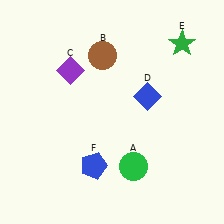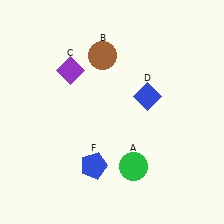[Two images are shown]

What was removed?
The green star (E) was removed in Image 2.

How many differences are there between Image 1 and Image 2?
There is 1 difference between the two images.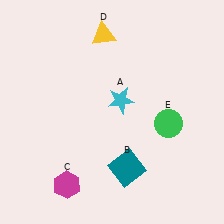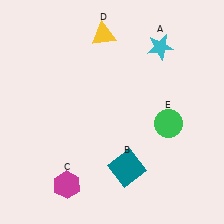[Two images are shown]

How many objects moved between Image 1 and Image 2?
1 object moved between the two images.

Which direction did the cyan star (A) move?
The cyan star (A) moved up.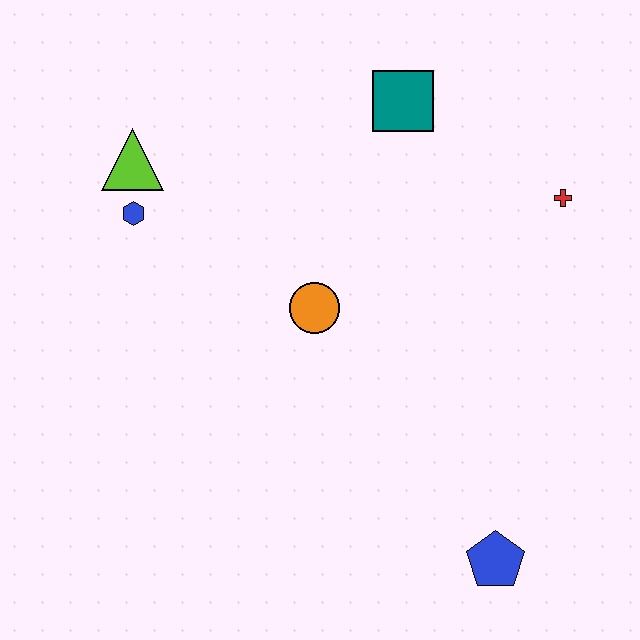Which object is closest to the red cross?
The teal square is closest to the red cross.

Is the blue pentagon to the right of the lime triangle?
Yes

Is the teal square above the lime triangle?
Yes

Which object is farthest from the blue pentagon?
The lime triangle is farthest from the blue pentagon.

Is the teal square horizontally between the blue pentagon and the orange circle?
Yes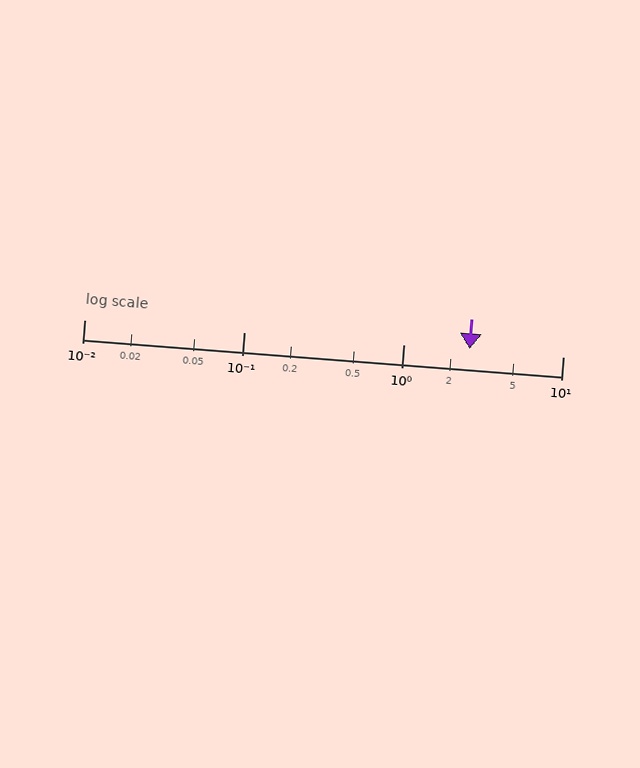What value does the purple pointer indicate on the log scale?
The pointer indicates approximately 2.6.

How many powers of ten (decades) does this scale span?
The scale spans 3 decades, from 0.01 to 10.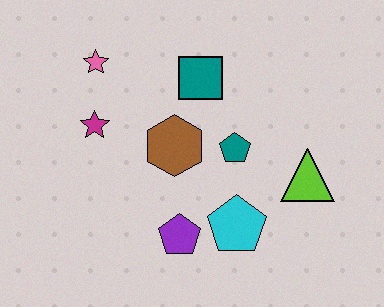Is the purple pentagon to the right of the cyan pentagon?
No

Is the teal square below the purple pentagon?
No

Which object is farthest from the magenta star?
The lime triangle is farthest from the magenta star.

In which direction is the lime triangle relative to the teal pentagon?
The lime triangle is to the right of the teal pentagon.